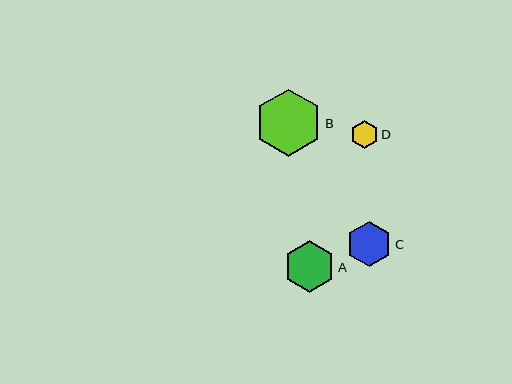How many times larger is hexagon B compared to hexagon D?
Hexagon B is approximately 2.4 times the size of hexagon D.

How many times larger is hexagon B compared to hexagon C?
Hexagon B is approximately 1.5 times the size of hexagon C.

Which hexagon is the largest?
Hexagon B is the largest with a size of approximately 67 pixels.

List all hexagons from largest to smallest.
From largest to smallest: B, A, C, D.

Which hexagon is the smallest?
Hexagon D is the smallest with a size of approximately 28 pixels.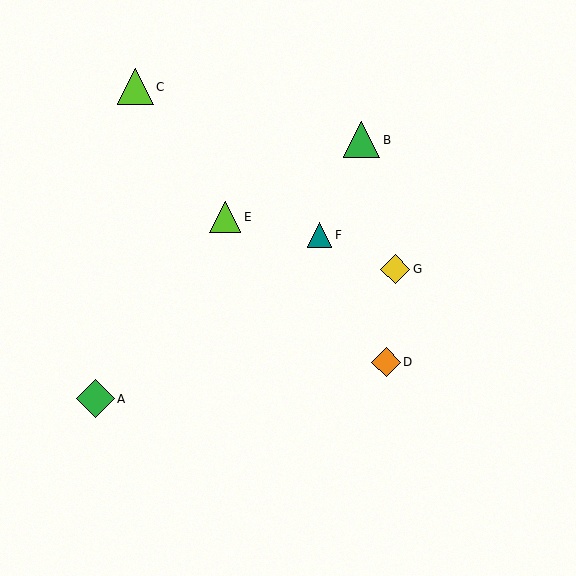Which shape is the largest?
The green diamond (labeled A) is the largest.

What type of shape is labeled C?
Shape C is a lime triangle.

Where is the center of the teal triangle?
The center of the teal triangle is at (320, 235).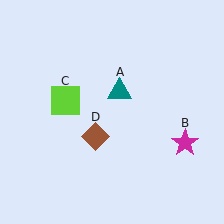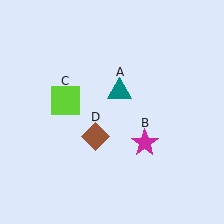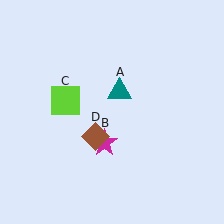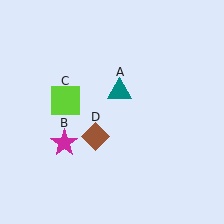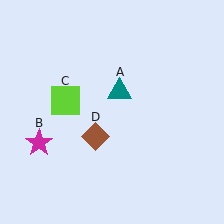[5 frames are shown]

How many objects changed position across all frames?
1 object changed position: magenta star (object B).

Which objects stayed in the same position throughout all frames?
Teal triangle (object A) and lime square (object C) and brown diamond (object D) remained stationary.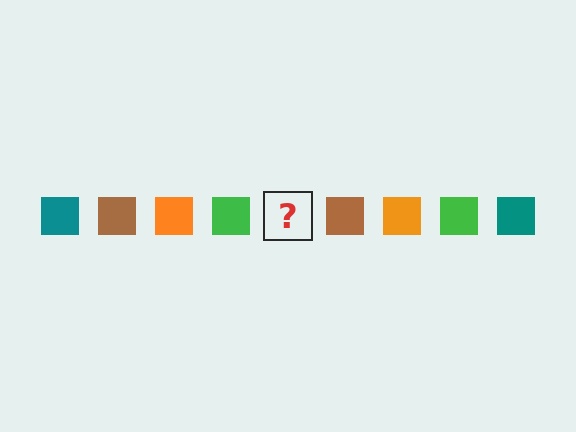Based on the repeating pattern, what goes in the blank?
The blank should be a teal square.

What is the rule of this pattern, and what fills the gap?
The rule is that the pattern cycles through teal, brown, orange, green squares. The gap should be filled with a teal square.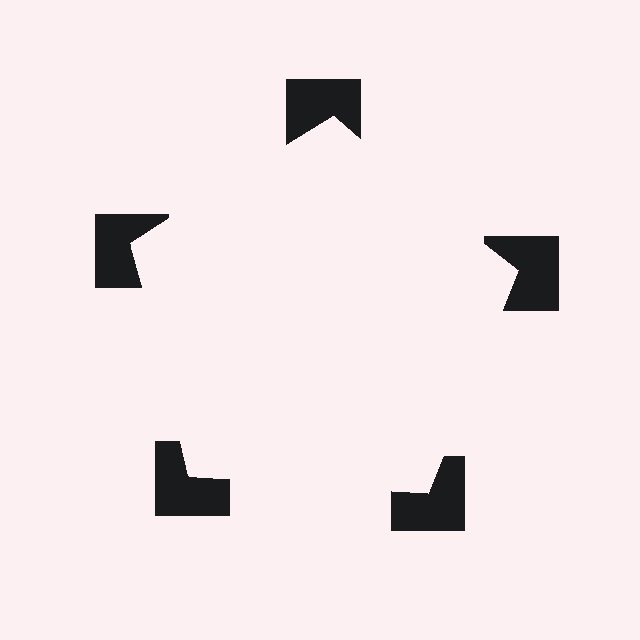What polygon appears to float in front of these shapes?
An illusory pentagon — its edges are inferred from the aligned wedge cuts in the notched squares, not physically drawn.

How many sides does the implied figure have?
5 sides.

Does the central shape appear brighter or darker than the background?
It typically appears slightly brighter than the background, even though no actual brightness change is drawn.